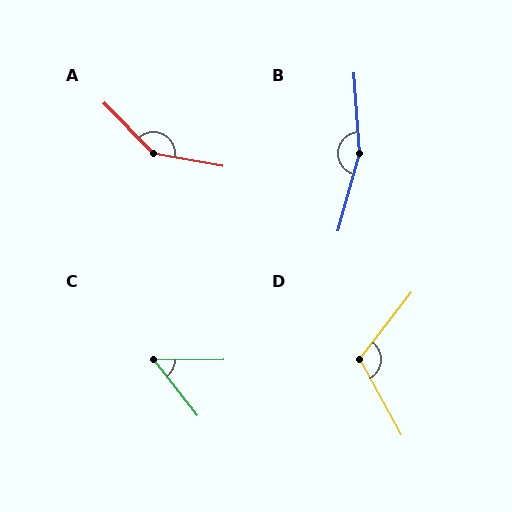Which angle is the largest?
B, at approximately 160 degrees.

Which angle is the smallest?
C, at approximately 52 degrees.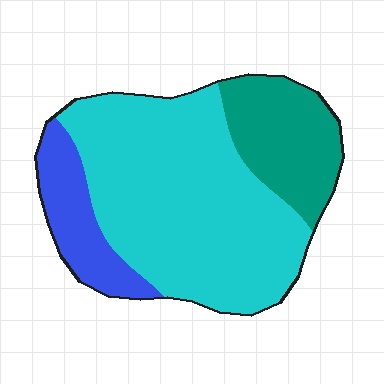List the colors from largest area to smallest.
From largest to smallest: cyan, teal, blue.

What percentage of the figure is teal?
Teal covers roughly 20% of the figure.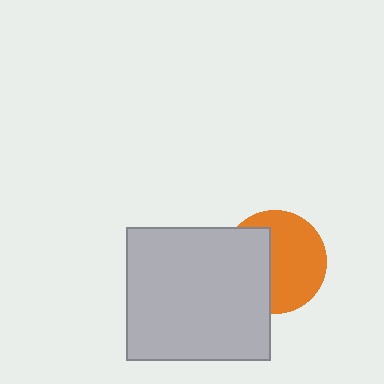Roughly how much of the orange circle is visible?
About half of it is visible (roughly 59%).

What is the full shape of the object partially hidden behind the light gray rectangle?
The partially hidden object is an orange circle.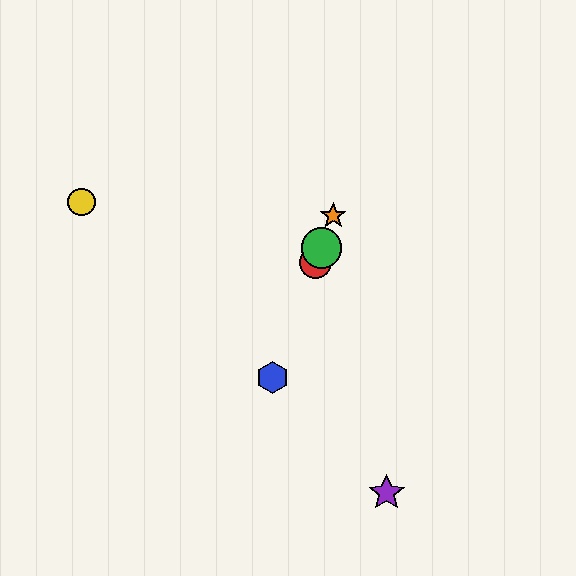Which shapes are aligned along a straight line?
The red circle, the blue hexagon, the green circle, the orange star are aligned along a straight line.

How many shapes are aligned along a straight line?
4 shapes (the red circle, the blue hexagon, the green circle, the orange star) are aligned along a straight line.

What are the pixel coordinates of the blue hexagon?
The blue hexagon is at (272, 377).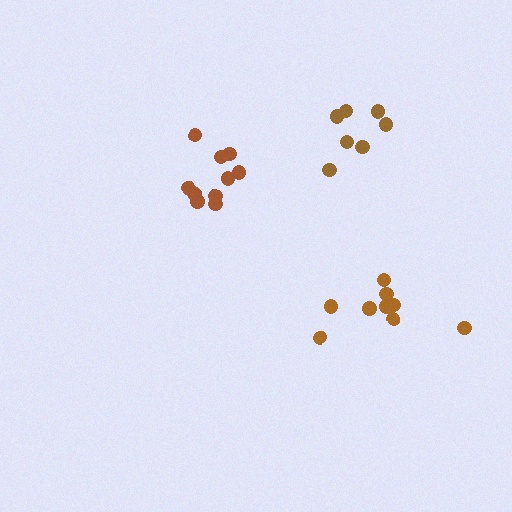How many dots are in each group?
Group 1: 10 dots, Group 2: 7 dots, Group 3: 9 dots (26 total).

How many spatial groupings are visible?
There are 3 spatial groupings.